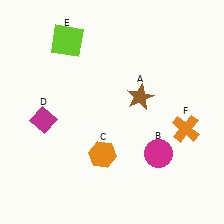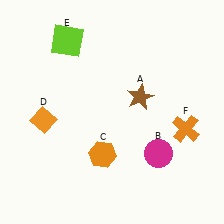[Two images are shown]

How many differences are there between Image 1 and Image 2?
There is 1 difference between the two images.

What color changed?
The diamond (D) changed from magenta in Image 1 to orange in Image 2.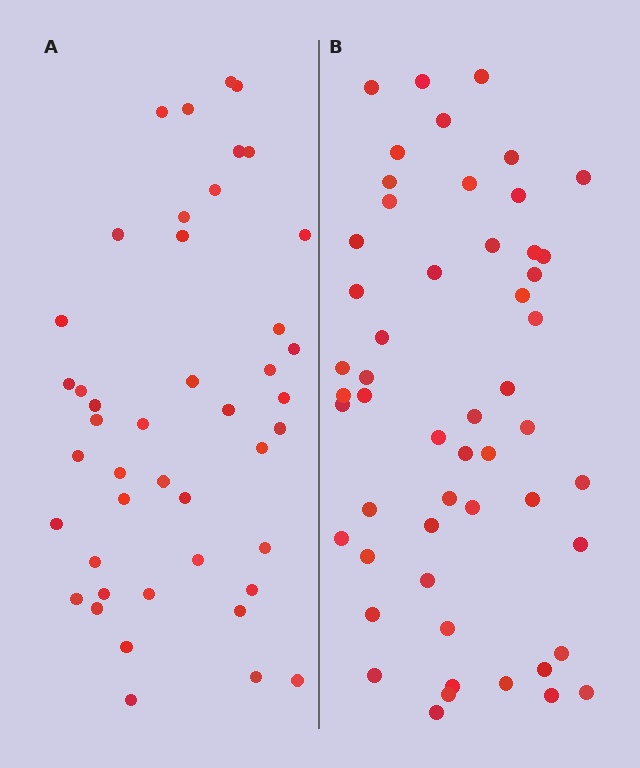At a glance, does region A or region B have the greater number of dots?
Region B (the right region) has more dots.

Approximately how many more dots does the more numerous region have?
Region B has roughly 8 or so more dots than region A.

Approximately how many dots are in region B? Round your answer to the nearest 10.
About 50 dots. (The exact count is 53, which rounds to 50.)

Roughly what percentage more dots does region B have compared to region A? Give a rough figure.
About 20% more.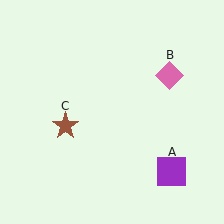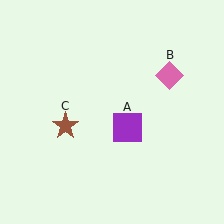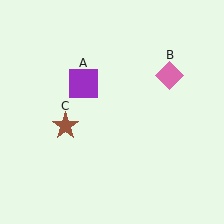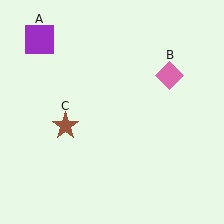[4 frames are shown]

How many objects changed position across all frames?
1 object changed position: purple square (object A).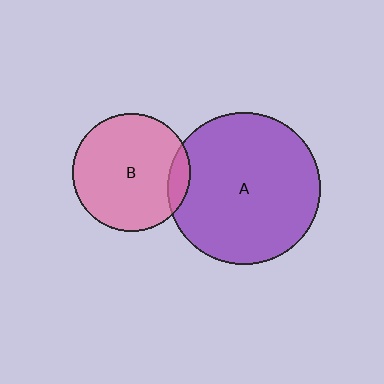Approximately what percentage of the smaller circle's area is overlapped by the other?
Approximately 10%.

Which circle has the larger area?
Circle A (purple).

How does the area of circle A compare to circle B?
Approximately 1.7 times.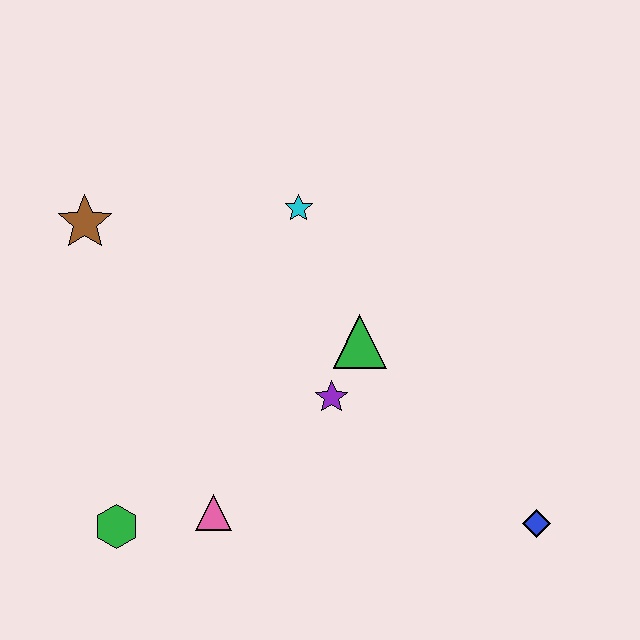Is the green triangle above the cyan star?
No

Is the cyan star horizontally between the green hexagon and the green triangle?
Yes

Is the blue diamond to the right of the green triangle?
Yes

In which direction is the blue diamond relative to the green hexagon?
The blue diamond is to the right of the green hexagon.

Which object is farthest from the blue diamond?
The brown star is farthest from the blue diamond.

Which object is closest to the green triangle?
The purple star is closest to the green triangle.